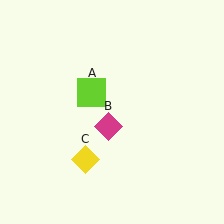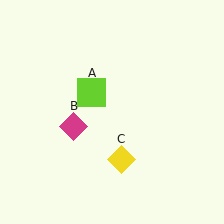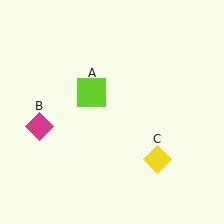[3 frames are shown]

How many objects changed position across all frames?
2 objects changed position: magenta diamond (object B), yellow diamond (object C).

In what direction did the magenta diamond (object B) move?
The magenta diamond (object B) moved left.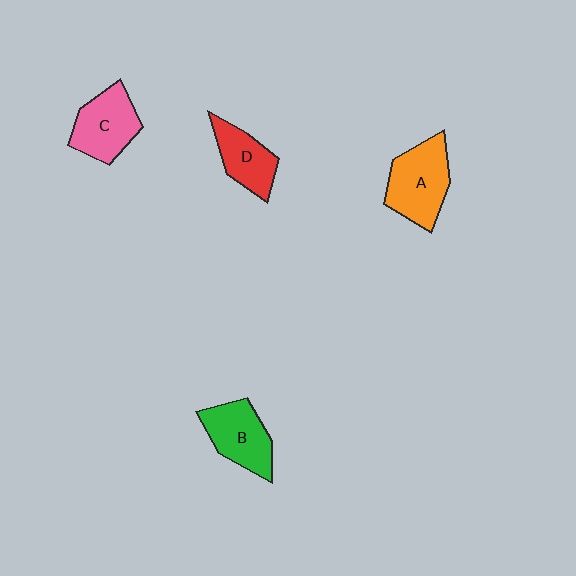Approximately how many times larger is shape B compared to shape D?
Approximately 1.2 times.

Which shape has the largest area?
Shape A (orange).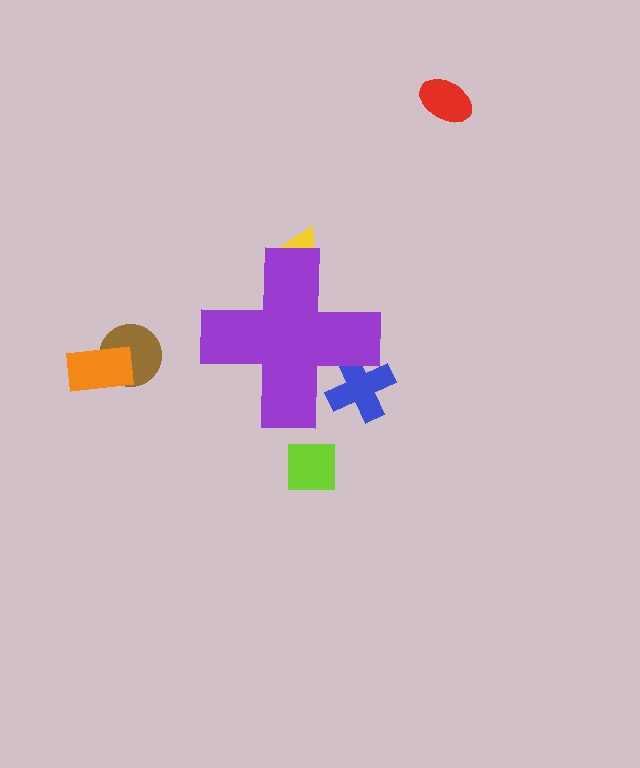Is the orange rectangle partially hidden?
No, the orange rectangle is fully visible.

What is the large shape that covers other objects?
A purple cross.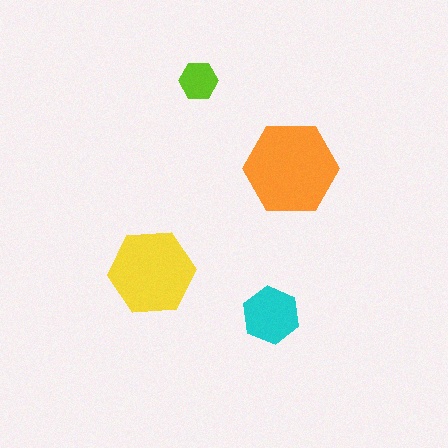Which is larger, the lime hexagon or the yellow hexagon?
The yellow one.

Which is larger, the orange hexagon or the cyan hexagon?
The orange one.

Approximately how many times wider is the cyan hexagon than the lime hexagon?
About 1.5 times wider.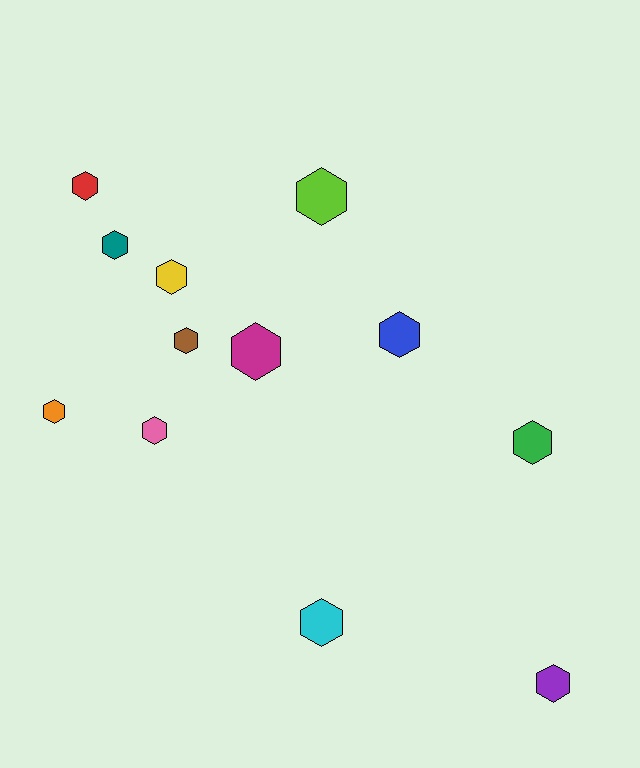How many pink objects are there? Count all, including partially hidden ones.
There is 1 pink object.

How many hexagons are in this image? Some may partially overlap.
There are 12 hexagons.